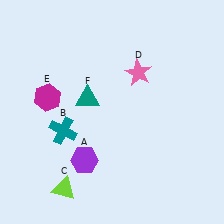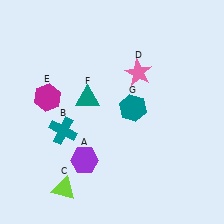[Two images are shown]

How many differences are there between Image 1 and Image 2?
There is 1 difference between the two images.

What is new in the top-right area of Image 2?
A teal hexagon (G) was added in the top-right area of Image 2.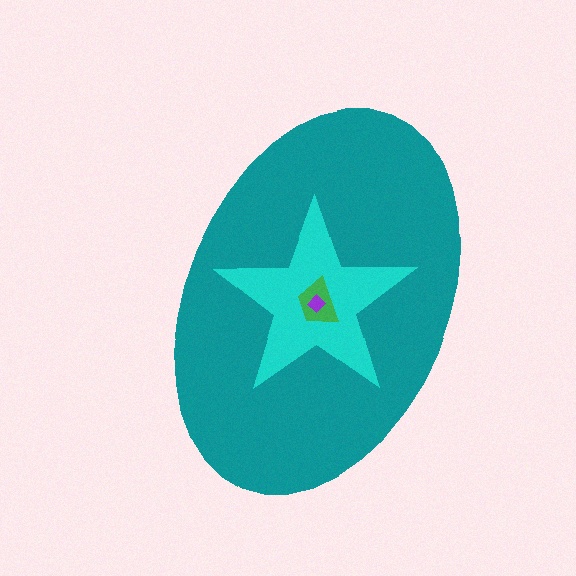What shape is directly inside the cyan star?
The green trapezoid.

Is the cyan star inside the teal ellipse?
Yes.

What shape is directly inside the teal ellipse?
The cyan star.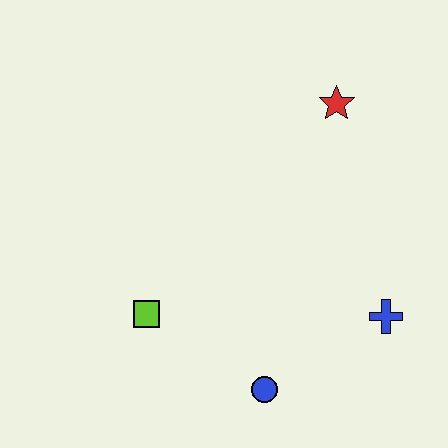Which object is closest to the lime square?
The blue circle is closest to the lime square.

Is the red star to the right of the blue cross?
No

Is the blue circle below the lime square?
Yes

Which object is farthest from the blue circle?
The red star is farthest from the blue circle.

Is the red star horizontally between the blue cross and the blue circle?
Yes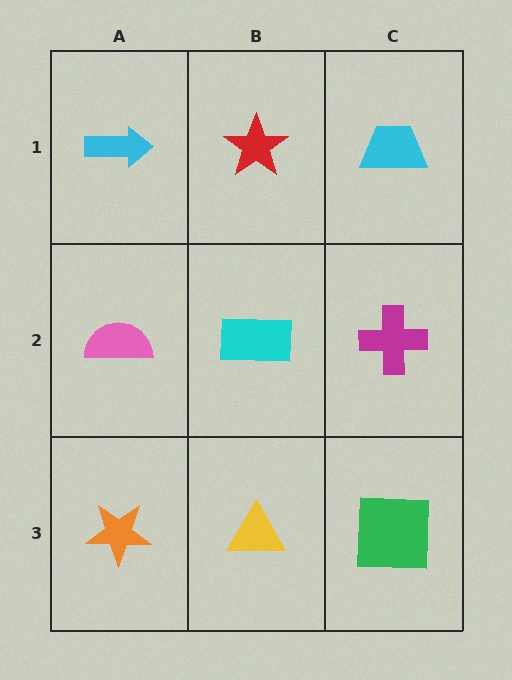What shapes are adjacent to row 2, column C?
A cyan trapezoid (row 1, column C), a green square (row 3, column C), a cyan rectangle (row 2, column B).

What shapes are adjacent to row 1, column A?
A pink semicircle (row 2, column A), a red star (row 1, column B).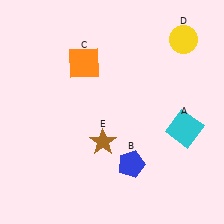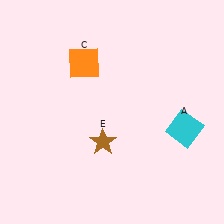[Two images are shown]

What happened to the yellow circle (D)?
The yellow circle (D) was removed in Image 2. It was in the top-right area of Image 1.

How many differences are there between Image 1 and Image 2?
There are 2 differences between the two images.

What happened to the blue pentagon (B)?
The blue pentagon (B) was removed in Image 2. It was in the bottom-right area of Image 1.